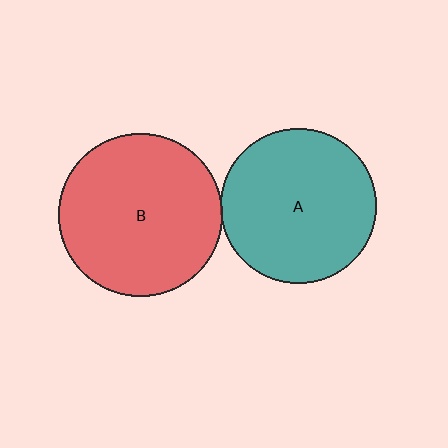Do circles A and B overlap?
Yes.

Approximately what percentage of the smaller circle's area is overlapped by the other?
Approximately 5%.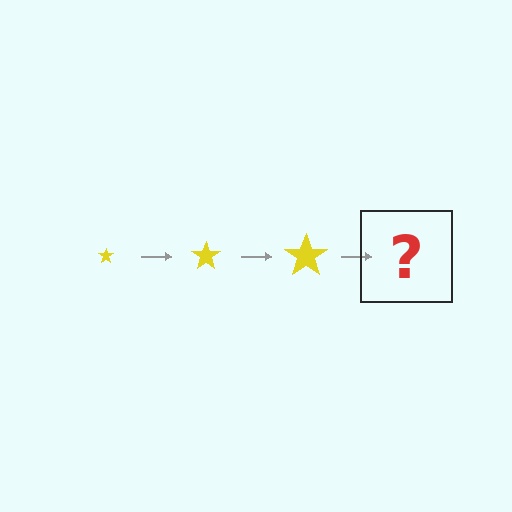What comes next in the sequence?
The next element should be a yellow star, larger than the previous one.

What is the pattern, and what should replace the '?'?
The pattern is that the star gets progressively larger each step. The '?' should be a yellow star, larger than the previous one.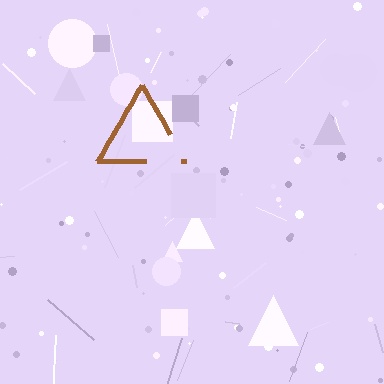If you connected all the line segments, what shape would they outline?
They would outline a triangle.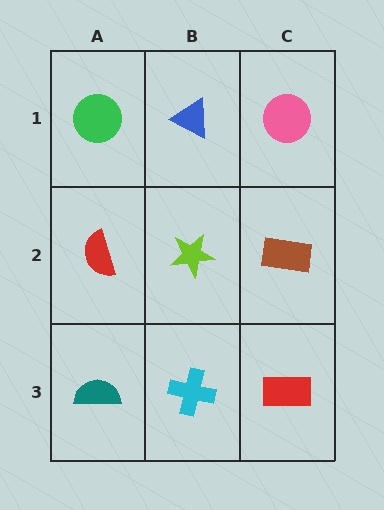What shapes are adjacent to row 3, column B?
A lime star (row 2, column B), a teal semicircle (row 3, column A), a red rectangle (row 3, column C).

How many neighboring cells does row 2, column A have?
3.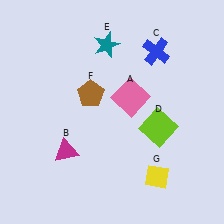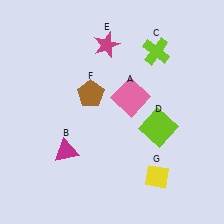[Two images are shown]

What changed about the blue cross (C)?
In Image 1, C is blue. In Image 2, it changed to lime.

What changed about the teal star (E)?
In Image 1, E is teal. In Image 2, it changed to magenta.